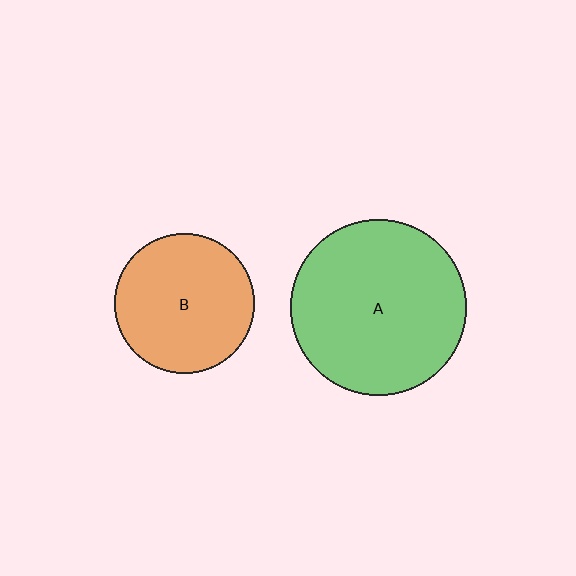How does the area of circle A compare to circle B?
Approximately 1.6 times.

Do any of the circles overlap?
No, none of the circles overlap.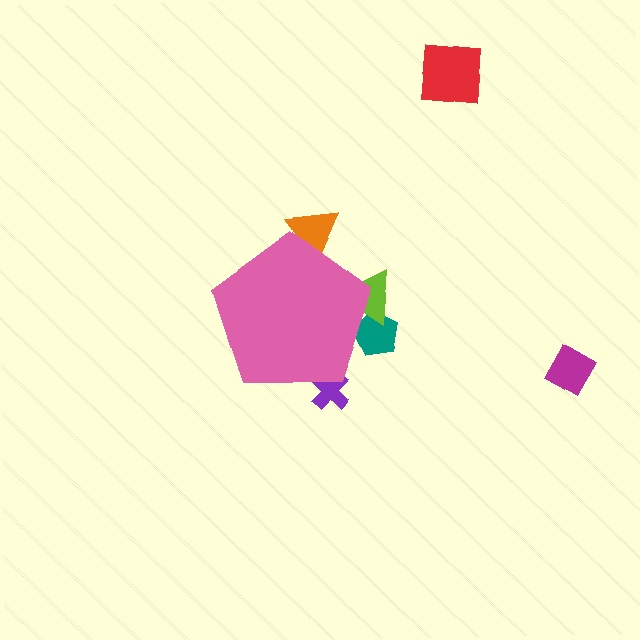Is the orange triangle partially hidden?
Yes, the orange triangle is partially hidden behind the pink pentagon.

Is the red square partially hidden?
No, the red square is fully visible.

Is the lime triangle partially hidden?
Yes, the lime triangle is partially hidden behind the pink pentagon.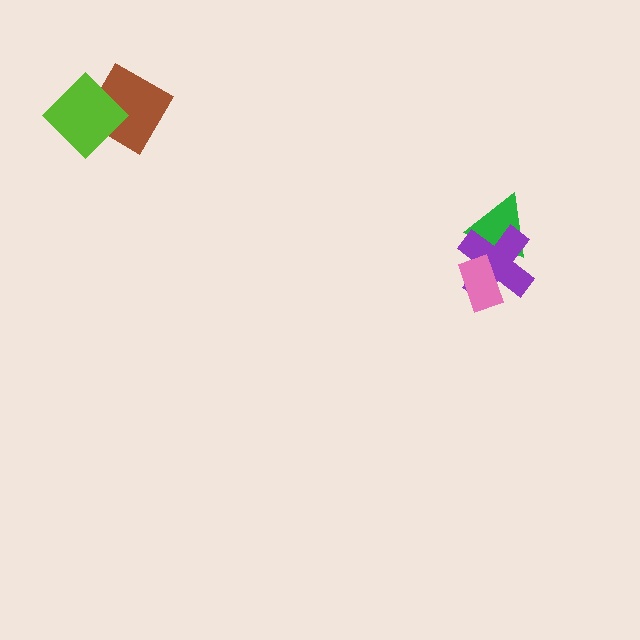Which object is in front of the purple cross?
The pink rectangle is in front of the purple cross.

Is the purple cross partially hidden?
Yes, it is partially covered by another shape.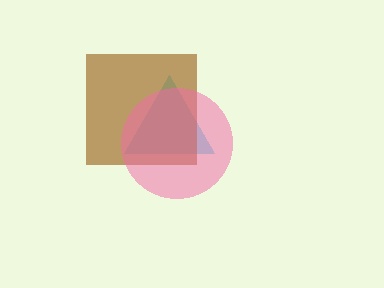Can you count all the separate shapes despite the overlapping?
Yes, there are 3 separate shapes.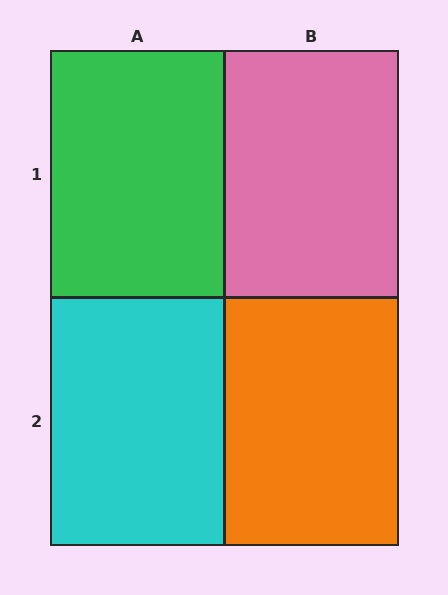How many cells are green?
1 cell is green.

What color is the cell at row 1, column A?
Green.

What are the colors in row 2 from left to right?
Cyan, orange.